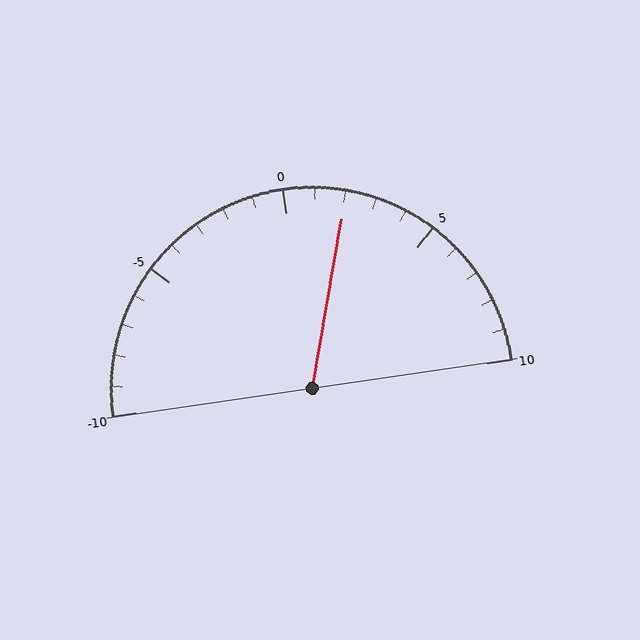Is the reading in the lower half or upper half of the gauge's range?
The reading is in the upper half of the range (-10 to 10).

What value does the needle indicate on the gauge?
The needle indicates approximately 2.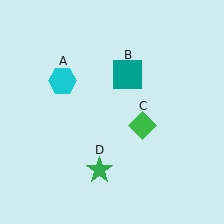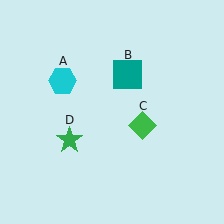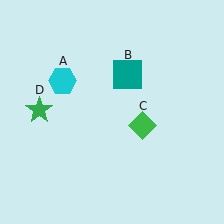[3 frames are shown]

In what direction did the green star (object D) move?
The green star (object D) moved up and to the left.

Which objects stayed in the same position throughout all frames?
Cyan hexagon (object A) and teal square (object B) and green diamond (object C) remained stationary.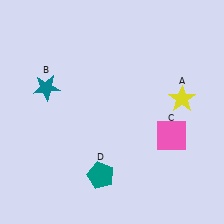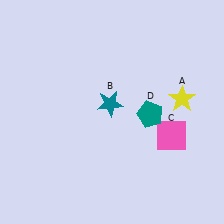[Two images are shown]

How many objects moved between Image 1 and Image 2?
2 objects moved between the two images.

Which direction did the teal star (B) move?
The teal star (B) moved right.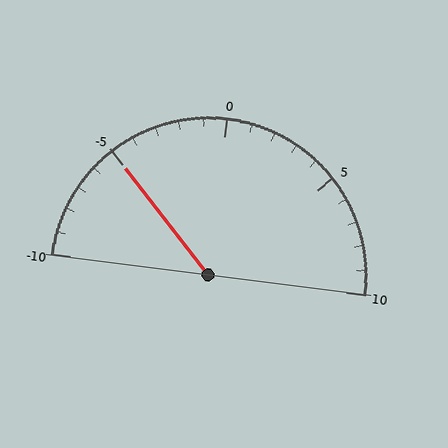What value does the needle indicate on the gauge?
The needle indicates approximately -5.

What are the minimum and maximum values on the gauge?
The gauge ranges from -10 to 10.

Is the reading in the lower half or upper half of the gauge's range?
The reading is in the lower half of the range (-10 to 10).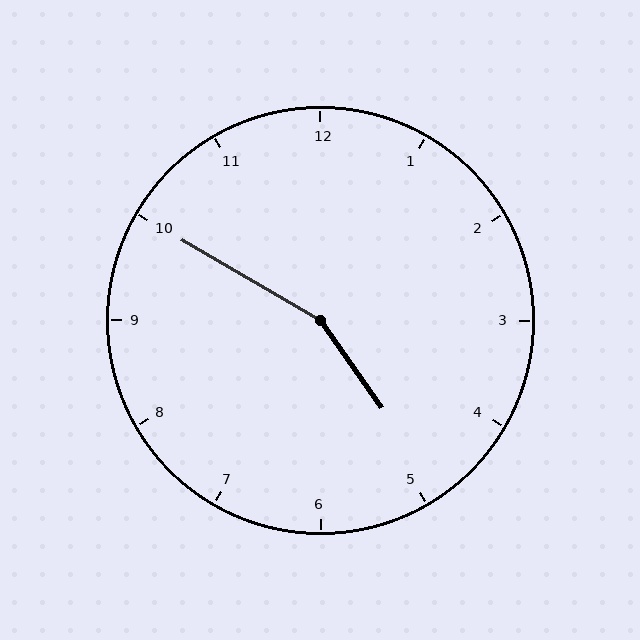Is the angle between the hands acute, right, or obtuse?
It is obtuse.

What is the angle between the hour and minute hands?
Approximately 155 degrees.